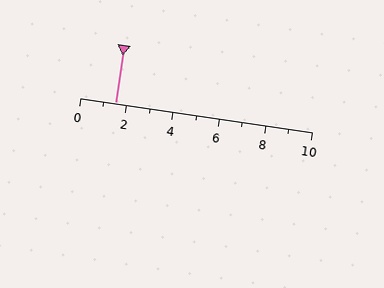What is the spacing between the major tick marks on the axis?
The major ticks are spaced 2 apart.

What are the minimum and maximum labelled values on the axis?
The axis runs from 0 to 10.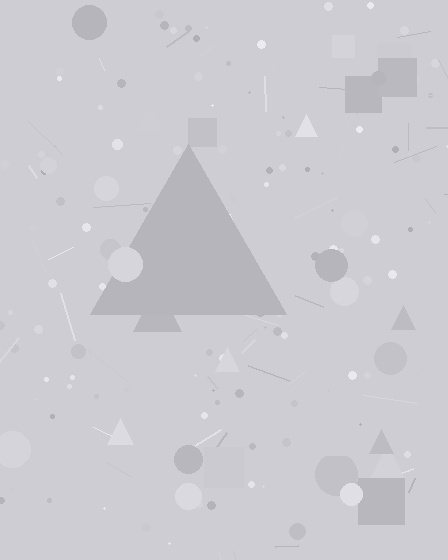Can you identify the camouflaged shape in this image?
The camouflaged shape is a triangle.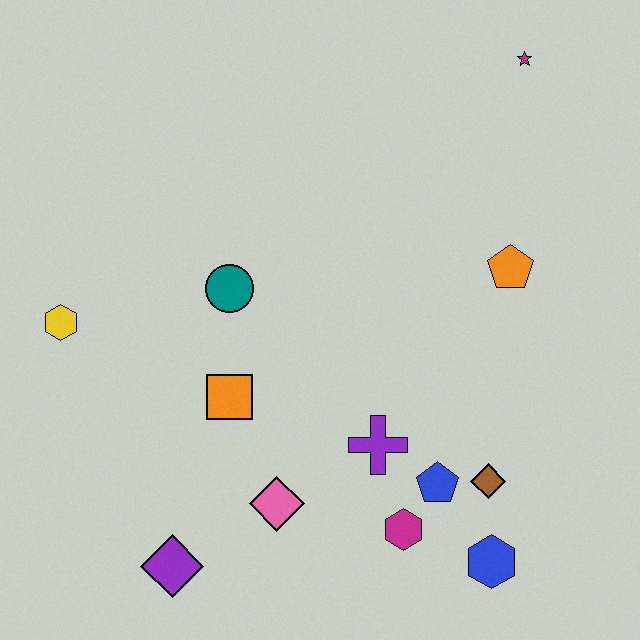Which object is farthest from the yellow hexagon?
The magenta star is farthest from the yellow hexagon.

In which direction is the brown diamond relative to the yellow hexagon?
The brown diamond is to the right of the yellow hexagon.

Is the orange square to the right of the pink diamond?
No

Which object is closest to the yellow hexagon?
The teal circle is closest to the yellow hexagon.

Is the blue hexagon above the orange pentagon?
No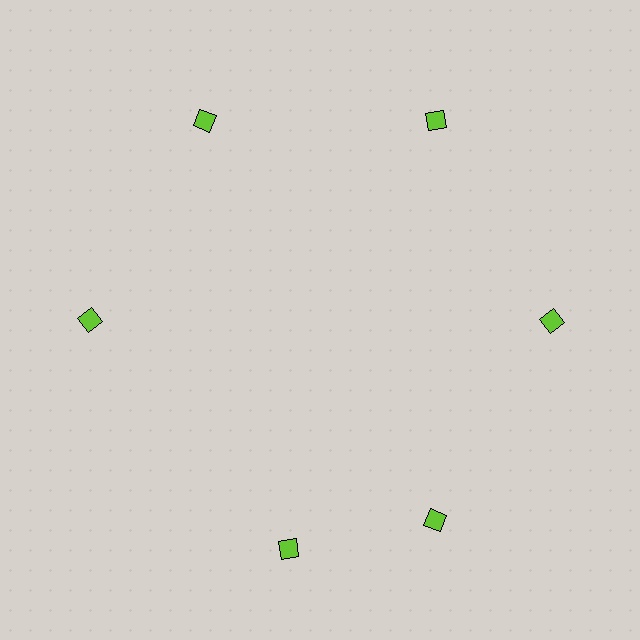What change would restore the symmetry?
The symmetry would be restored by rotating it back into even spacing with its neighbors so that all 6 diamonds sit at equal angles and equal distance from the center.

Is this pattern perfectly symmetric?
No. The 6 lime diamonds are arranged in a ring, but one element near the 7 o'clock position is rotated out of alignment along the ring, breaking the 6-fold rotational symmetry.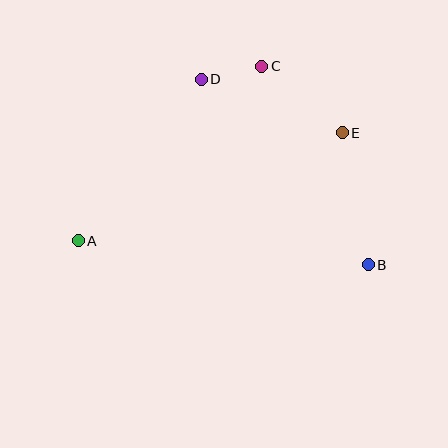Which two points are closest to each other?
Points C and D are closest to each other.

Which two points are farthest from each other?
Points A and B are farthest from each other.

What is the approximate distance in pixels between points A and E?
The distance between A and E is approximately 285 pixels.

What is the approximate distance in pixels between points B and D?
The distance between B and D is approximately 250 pixels.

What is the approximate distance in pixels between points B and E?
The distance between B and E is approximately 134 pixels.